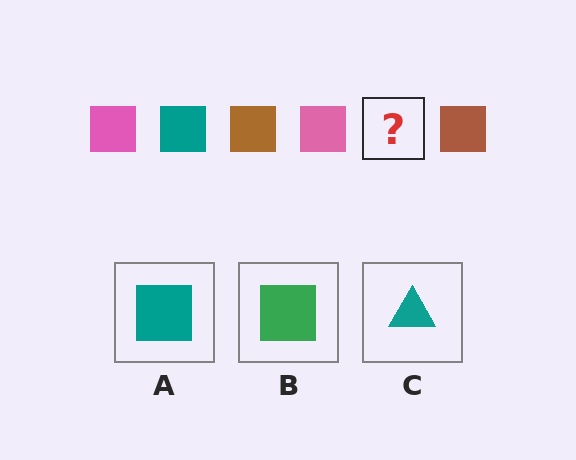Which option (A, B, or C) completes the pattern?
A.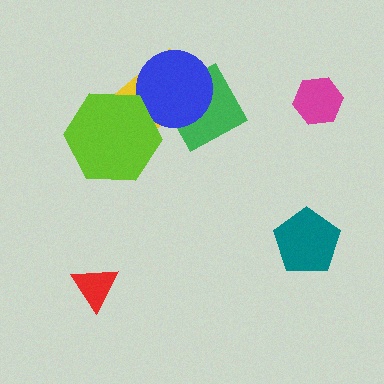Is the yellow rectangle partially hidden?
Yes, it is partially covered by another shape.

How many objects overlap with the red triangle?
0 objects overlap with the red triangle.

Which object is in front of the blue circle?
The lime hexagon is in front of the blue circle.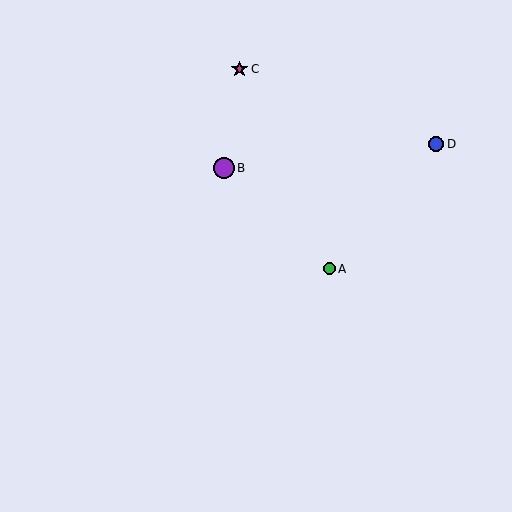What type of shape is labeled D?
Shape D is a blue circle.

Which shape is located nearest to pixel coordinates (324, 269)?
The green circle (labeled A) at (329, 269) is nearest to that location.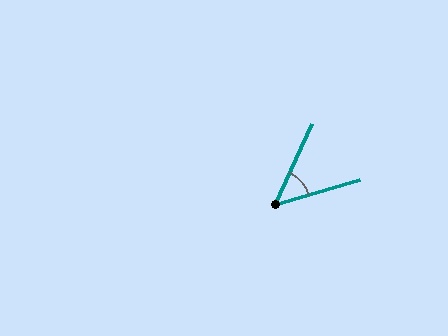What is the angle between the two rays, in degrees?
Approximately 49 degrees.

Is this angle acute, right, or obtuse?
It is acute.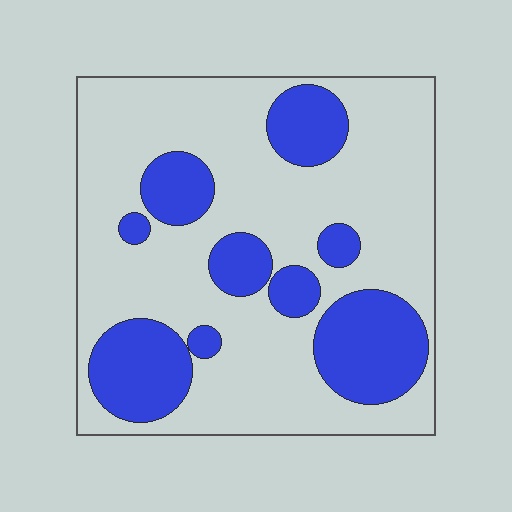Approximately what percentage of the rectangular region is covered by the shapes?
Approximately 30%.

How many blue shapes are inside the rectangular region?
9.